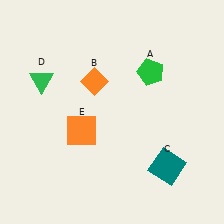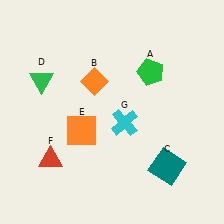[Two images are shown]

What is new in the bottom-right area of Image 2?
A cyan cross (G) was added in the bottom-right area of Image 2.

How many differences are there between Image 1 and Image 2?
There are 2 differences between the two images.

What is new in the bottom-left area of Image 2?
A red triangle (F) was added in the bottom-left area of Image 2.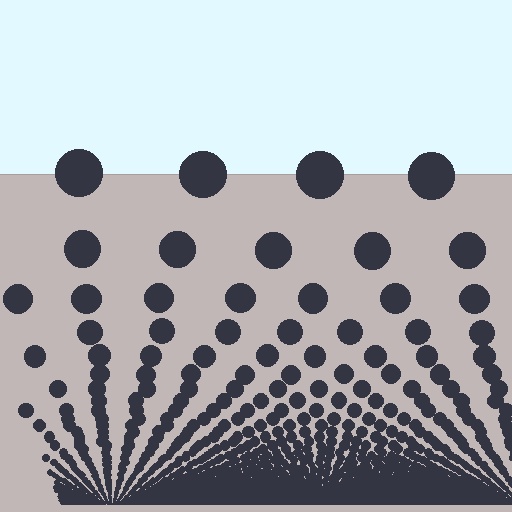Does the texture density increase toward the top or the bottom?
Density increases toward the bottom.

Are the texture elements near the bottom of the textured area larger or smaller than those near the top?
Smaller. The gradient is inverted — elements near the bottom are smaller and denser.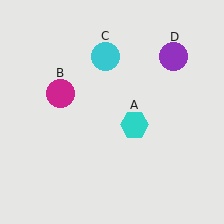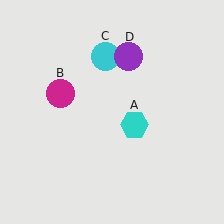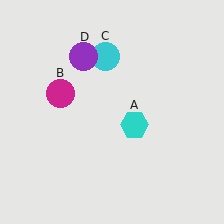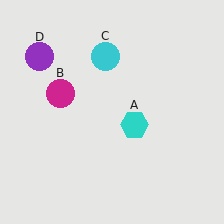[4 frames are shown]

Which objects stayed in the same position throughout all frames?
Cyan hexagon (object A) and magenta circle (object B) and cyan circle (object C) remained stationary.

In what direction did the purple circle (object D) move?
The purple circle (object D) moved left.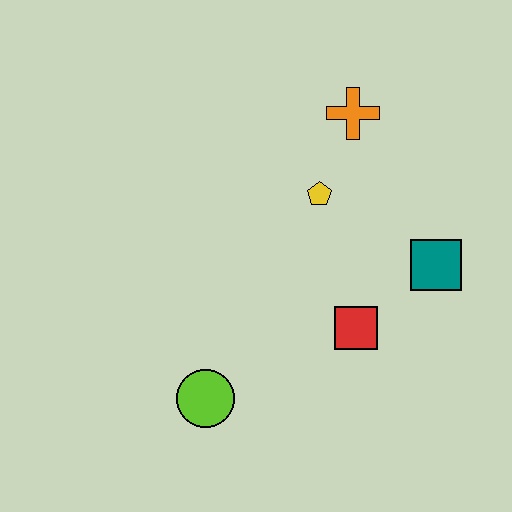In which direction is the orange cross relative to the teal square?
The orange cross is above the teal square.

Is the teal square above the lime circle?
Yes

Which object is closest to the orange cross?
The yellow pentagon is closest to the orange cross.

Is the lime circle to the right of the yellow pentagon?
No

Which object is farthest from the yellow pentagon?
The lime circle is farthest from the yellow pentagon.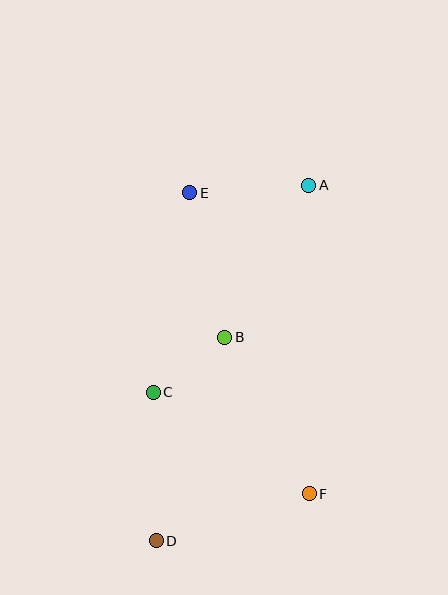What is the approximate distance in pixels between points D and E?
The distance between D and E is approximately 350 pixels.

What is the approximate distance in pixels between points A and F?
The distance between A and F is approximately 309 pixels.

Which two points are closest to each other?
Points B and C are closest to each other.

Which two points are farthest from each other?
Points A and D are farthest from each other.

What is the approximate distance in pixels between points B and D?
The distance between B and D is approximately 215 pixels.